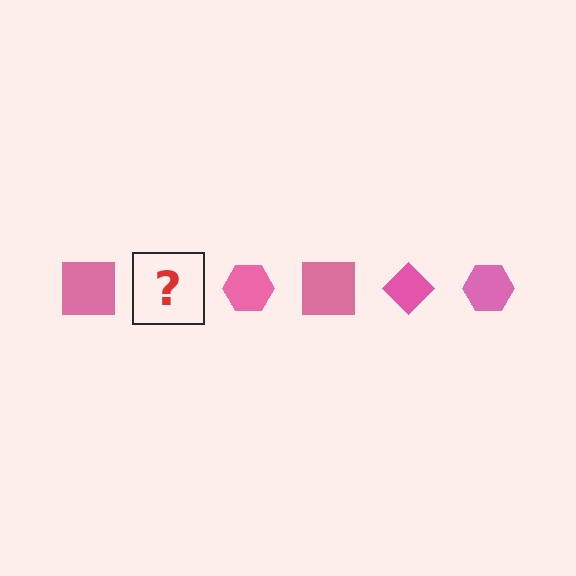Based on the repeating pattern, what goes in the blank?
The blank should be a pink diamond.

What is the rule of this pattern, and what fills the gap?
The rule is that the pattern cycles through square, diamond, hexagon shapes in pink. The gap should be filled with a pink diamond.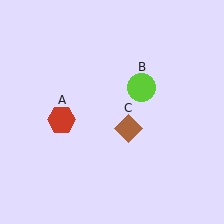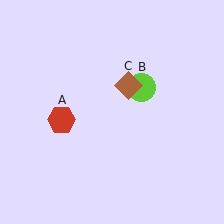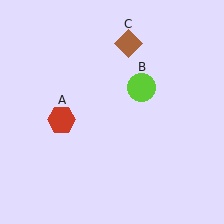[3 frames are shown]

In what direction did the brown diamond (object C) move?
The brown diamond (object C) moved up.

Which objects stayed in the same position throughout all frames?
Red hexagon (object A) and lime circle (object B) remained stationary.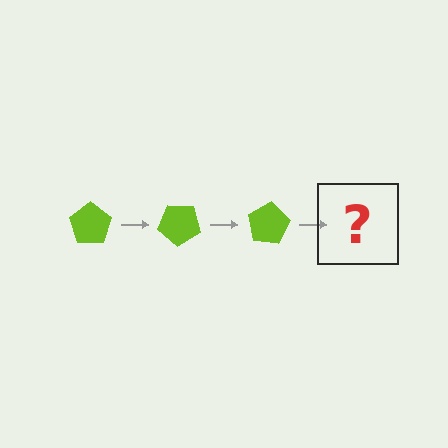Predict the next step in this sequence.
The next step is a lime pentagon rotated 120 degrees.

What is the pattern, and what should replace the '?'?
The pattern is that the pentagon rotates 40 degrees each step. The '?' should be a lime pentagon rotated 120 degrees.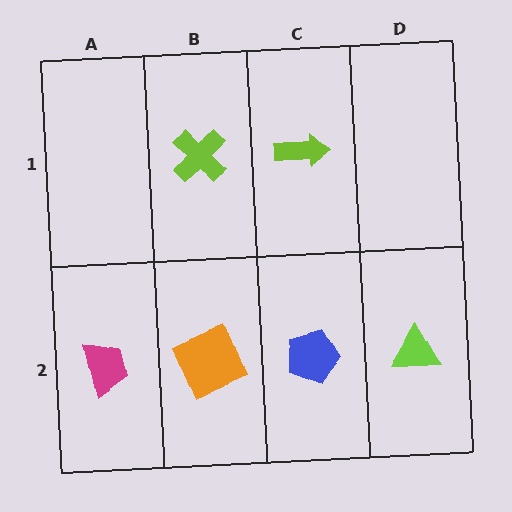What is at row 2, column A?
A magenta trapezoid.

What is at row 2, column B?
An orange square.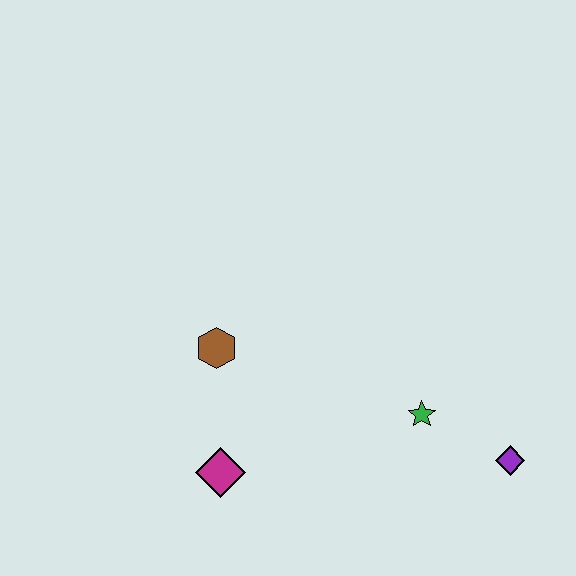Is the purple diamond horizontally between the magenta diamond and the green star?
No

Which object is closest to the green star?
The purple diamond is closest to the green star.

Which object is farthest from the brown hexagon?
The purple diamond is farthest from the brown hexagon.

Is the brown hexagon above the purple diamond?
Yes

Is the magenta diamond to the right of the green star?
No